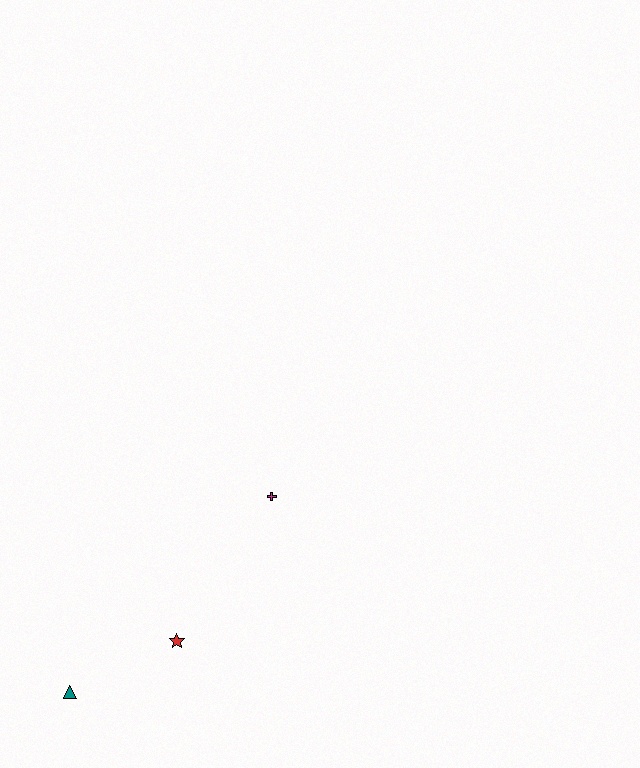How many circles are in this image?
There are no circles.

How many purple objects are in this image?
There are no purple objects.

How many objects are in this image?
There are 3 objects.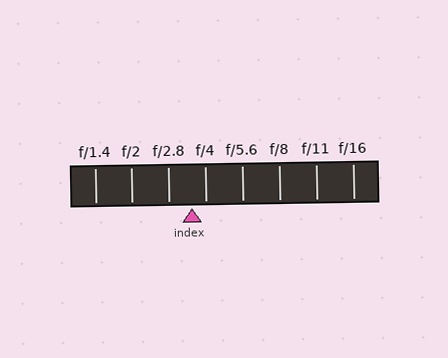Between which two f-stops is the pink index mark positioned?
The index mark is between f/2.8 and f/4.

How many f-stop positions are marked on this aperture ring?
There are 8 f-stop positions marked.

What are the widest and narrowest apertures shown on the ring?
The widest aperture shown is f/1.4 and the narrowest is f/16.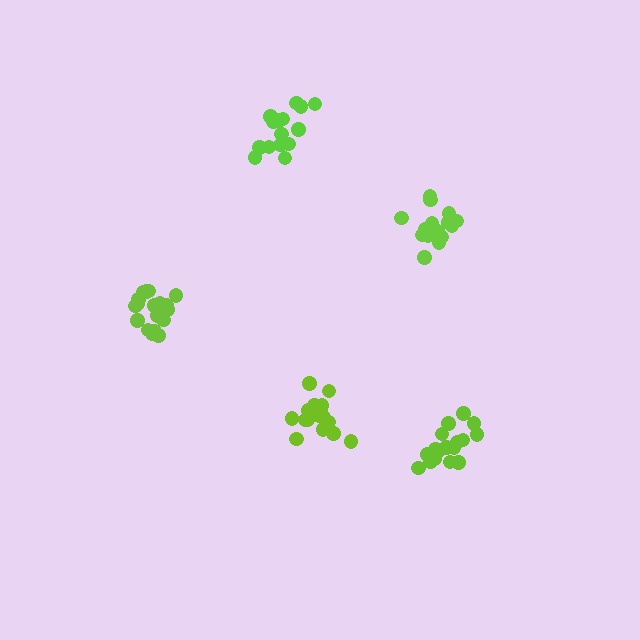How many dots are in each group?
Group 1: 16 dots, Group 2: 18 dots, Group 3: 17 dots, Group 4: 17 dots, Group 5: 20 dots (88 total).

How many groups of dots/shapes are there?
There are 5 groups.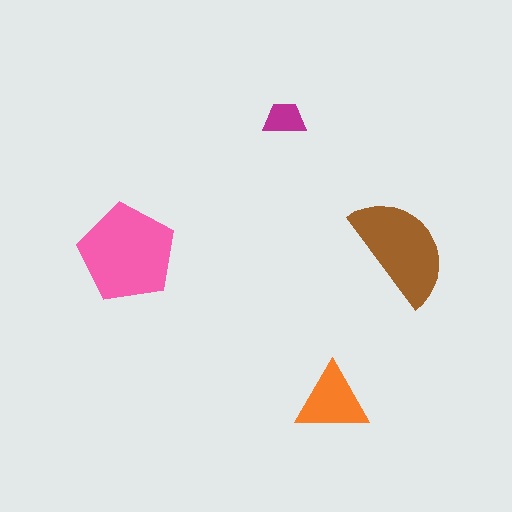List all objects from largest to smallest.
The pink pentagon, the brown semicircle, the orange triangle, the magenta trapezoid.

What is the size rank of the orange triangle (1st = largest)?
3rd.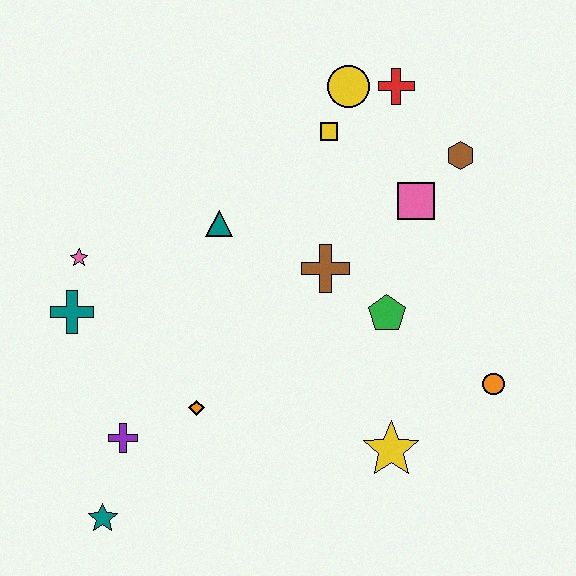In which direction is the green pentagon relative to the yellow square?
The green pentagon is below the yellow square.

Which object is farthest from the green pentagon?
The teal star is farthest from the green pentagon.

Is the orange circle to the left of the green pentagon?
No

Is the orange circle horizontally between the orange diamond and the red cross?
No